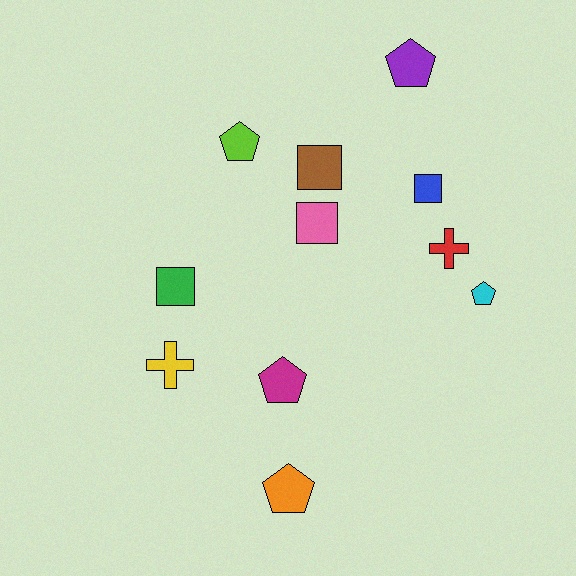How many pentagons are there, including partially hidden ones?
There are 5 pentagons.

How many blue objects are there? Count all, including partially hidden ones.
There is 1 blue object.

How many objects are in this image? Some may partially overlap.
There are 11 objects.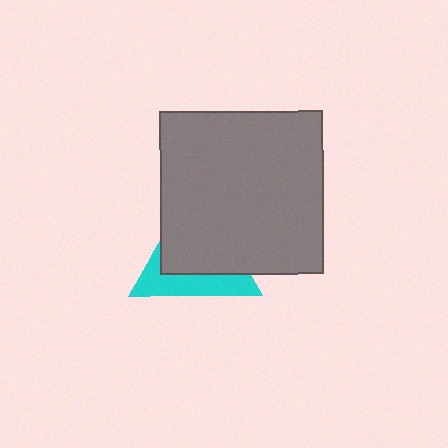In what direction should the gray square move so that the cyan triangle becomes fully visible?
The gray square should move toward the upper-right. That is the shortest direction to clear the overlap and leave the cyan triangle fully visible.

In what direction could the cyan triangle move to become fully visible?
The cyan triangle could move toward the lower-left. That would shift it out from behind the gray square entirely.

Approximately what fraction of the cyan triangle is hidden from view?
Roughly 64% of the cyan triangle is hidden behind the gray square.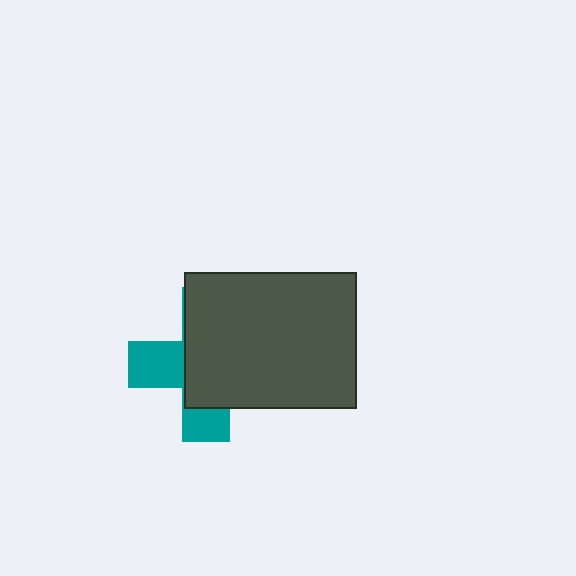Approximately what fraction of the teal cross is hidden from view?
Roughly 66% of the teal cross is hidden behind the dark gray rectangle.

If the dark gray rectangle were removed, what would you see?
You would see the complete teal cross.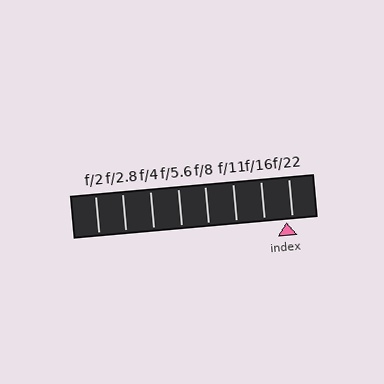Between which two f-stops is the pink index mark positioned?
The index mark is between f/16 and f/22.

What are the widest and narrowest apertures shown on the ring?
The widest aperture shown is f/2 and the narrowest is f/22.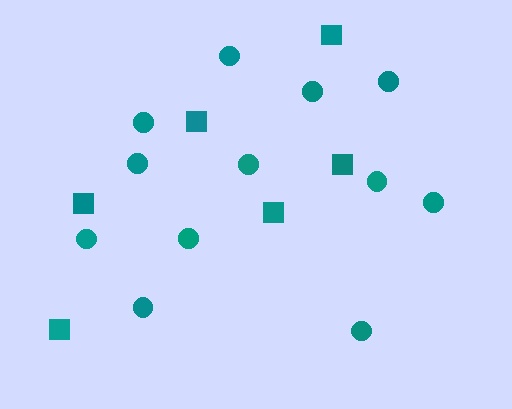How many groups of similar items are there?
There are 2 groups: one group of squares (6) and one group of circles (12).